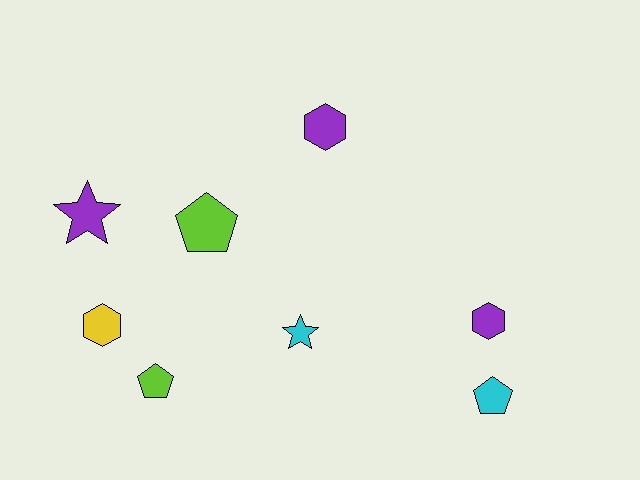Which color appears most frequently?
Purple, with 3 objects.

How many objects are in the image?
There are 8 objects.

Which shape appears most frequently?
Hexagon, with 3 objects.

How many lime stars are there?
There are no lime stars.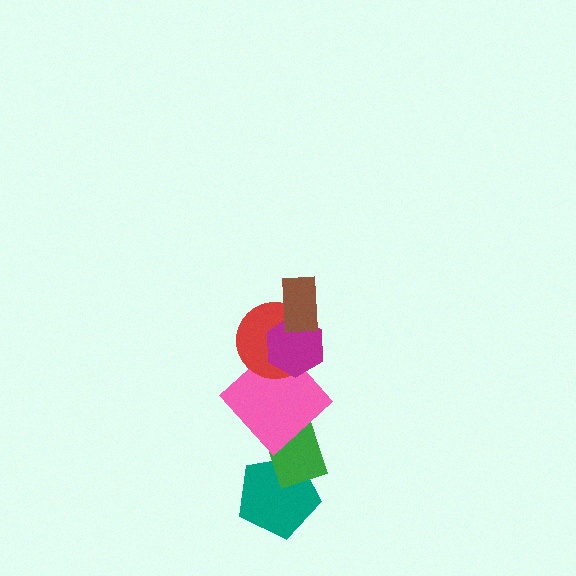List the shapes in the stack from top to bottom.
From top to bottom: the brown rectangle, the magenta hexagon, the red circle, the pink diamond, the green rectangle, the teal pentagon.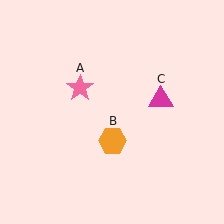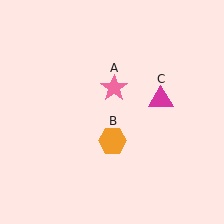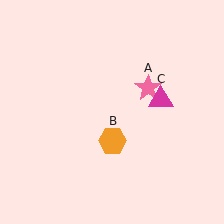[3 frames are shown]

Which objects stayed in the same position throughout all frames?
Orange hexagon (object B) and magenta triangle (object C) remained stationary.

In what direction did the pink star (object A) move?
The pink star (object A) moved right.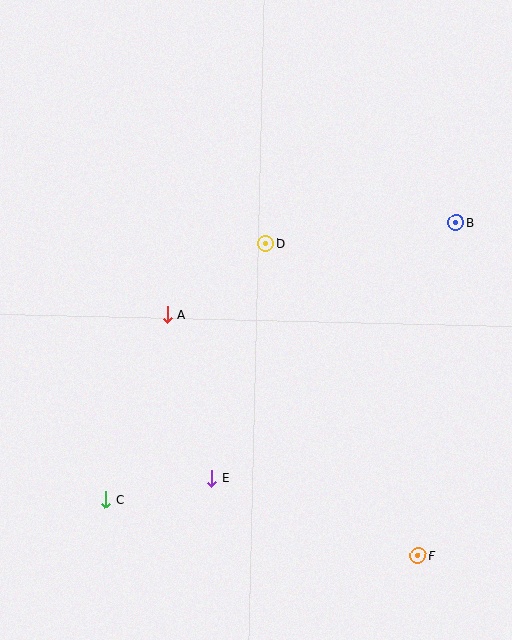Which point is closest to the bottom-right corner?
Point F is closest to the bottom-right corner.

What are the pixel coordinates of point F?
Point F is at (418, 556).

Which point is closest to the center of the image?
Point D at (266, 243) is closest to the center.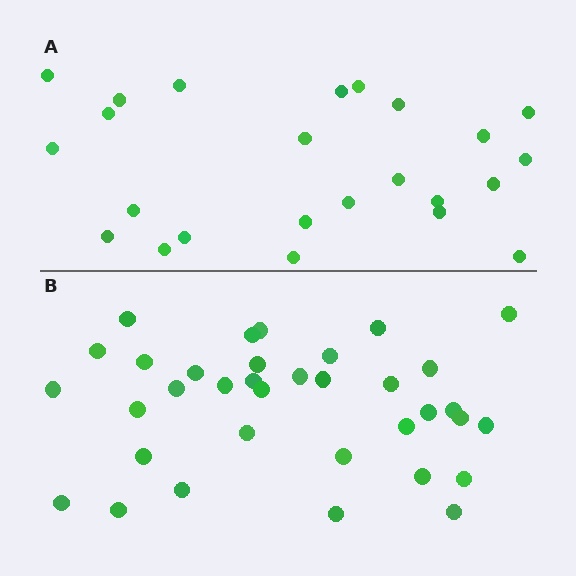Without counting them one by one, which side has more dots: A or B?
Region B (the bottom region) has more dots.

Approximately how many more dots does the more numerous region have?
Region B has roughly 12 or so more dots than region A.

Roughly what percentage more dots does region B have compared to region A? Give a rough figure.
About 45% more.